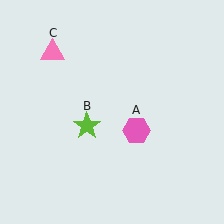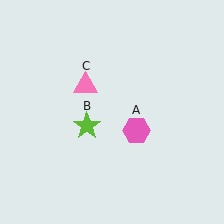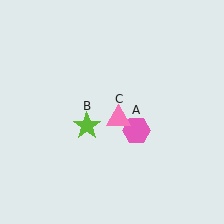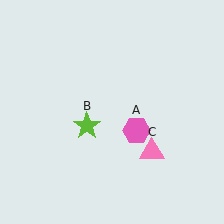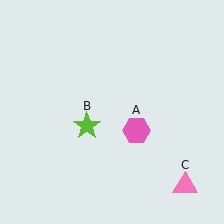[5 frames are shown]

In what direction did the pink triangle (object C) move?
The pink triangle (object C) moved down and to the right.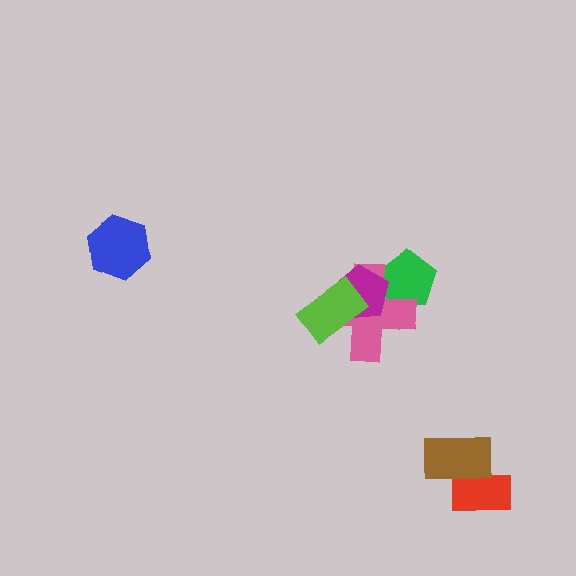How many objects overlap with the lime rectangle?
2 objects overlap with the lime rectangle.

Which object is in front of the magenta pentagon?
The lime rectangle is in front of the magenta pentagon.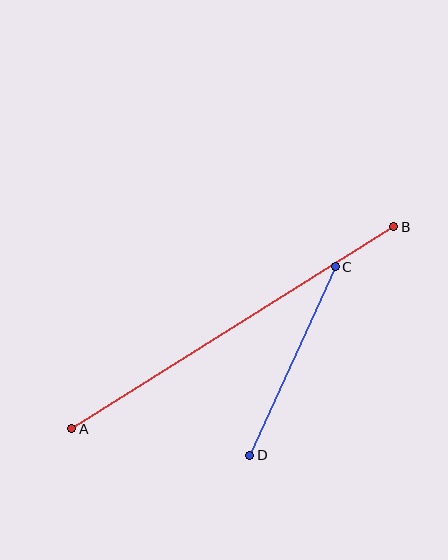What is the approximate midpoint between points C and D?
The midpoint is at approximately (293, 361) pixels.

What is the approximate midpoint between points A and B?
The midpoint is at approximately (233, 328) pixels.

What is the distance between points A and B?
The distance is approximately 380 pixels.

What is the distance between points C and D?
The distance is approximately 207 pixels.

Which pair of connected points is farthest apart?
Points A and B are farthest apart.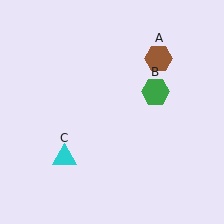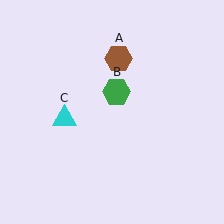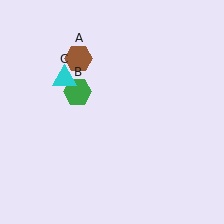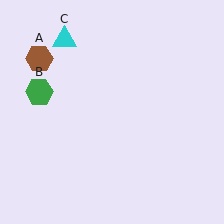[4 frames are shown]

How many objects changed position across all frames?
3 objects changed position: brown hexagon (object A), green hexagon (object B), cyan triangle (object C).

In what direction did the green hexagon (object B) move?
The green hexagon (object B) moved left.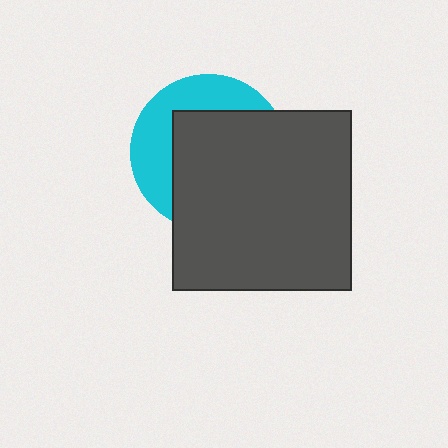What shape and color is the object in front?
The object in front is a dark gray square.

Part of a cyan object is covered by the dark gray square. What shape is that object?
It is a circle.